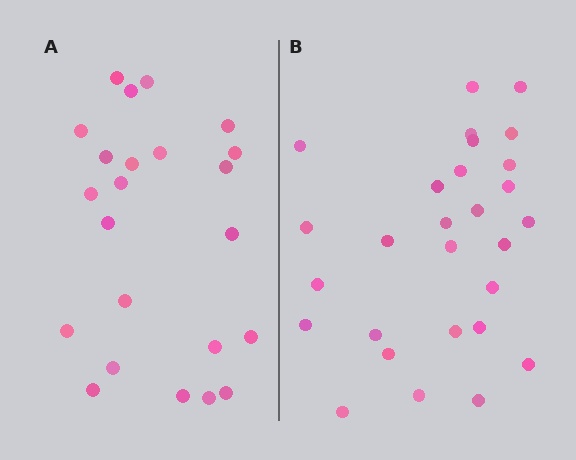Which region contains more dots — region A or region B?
Region B (the right region) has more dots.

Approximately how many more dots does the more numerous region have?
Region B has about 5 more dots than region A.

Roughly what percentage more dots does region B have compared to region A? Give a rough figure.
About 20% more.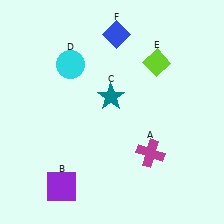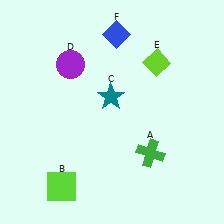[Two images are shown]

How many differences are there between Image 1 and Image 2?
There are 3 differences between the two images.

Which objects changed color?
A changed from magenta to green. B changed from purple to lime. D changed from cyan to purple.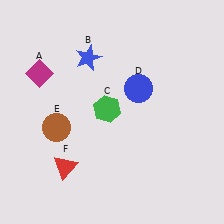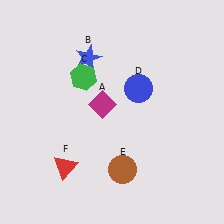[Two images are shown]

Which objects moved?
The objects that moved are: the magenta diamond (A), the green hexagon (C), the brown circle (E).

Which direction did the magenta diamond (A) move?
The magenta diamond (A) moved right.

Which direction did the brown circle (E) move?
The brown circle (E) moved right.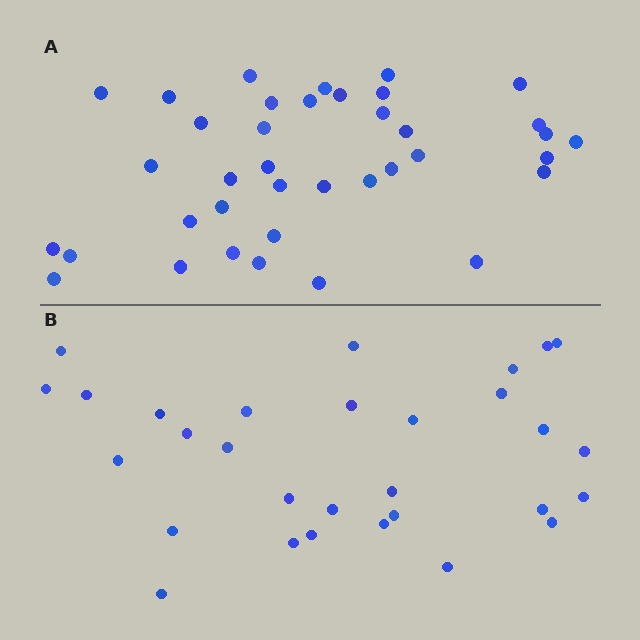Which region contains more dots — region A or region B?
Region A (the top region) has more dots.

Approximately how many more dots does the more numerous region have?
Region A has roughly 8 or so more dots than region B.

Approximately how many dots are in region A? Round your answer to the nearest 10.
About 40 dots. (The exact count is 38, which rounds to 40.)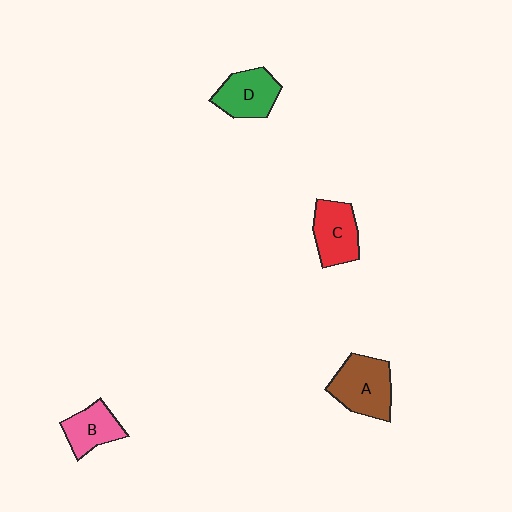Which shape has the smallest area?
Shape B (pink).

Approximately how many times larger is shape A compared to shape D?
Approximately 1.2 times.